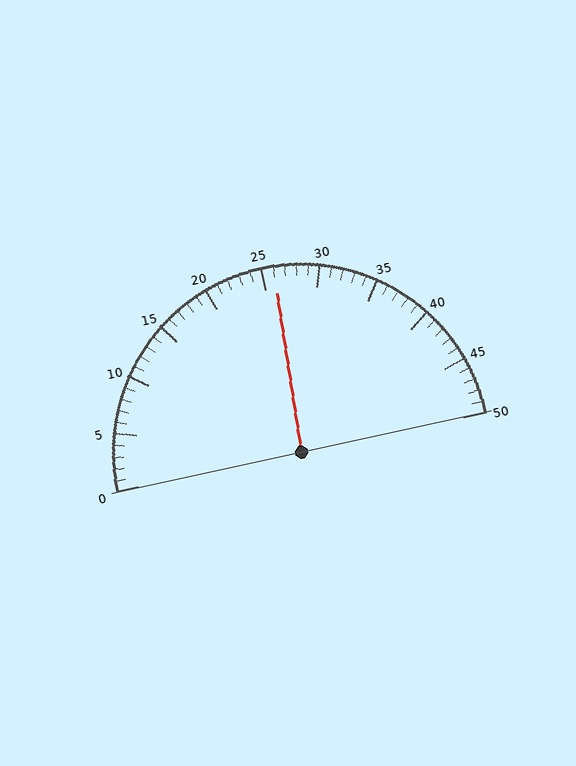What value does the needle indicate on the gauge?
The needle indicates approximately 26.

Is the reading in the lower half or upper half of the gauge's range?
The reading is in the upper half of the range (0 to 50).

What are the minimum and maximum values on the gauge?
The gauge ranges from 0 to 50.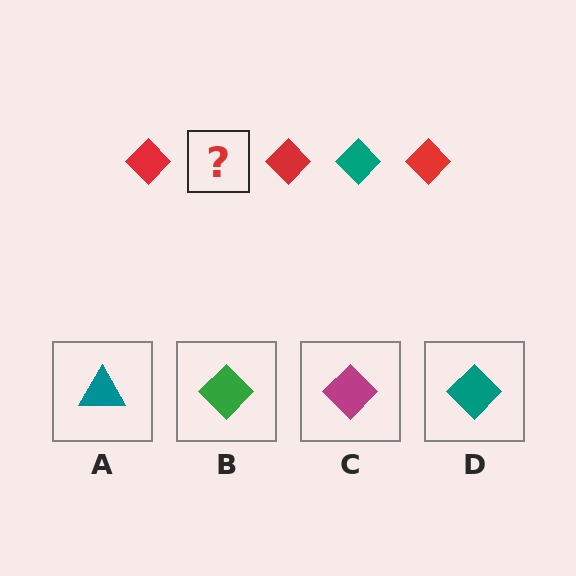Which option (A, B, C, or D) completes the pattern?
D.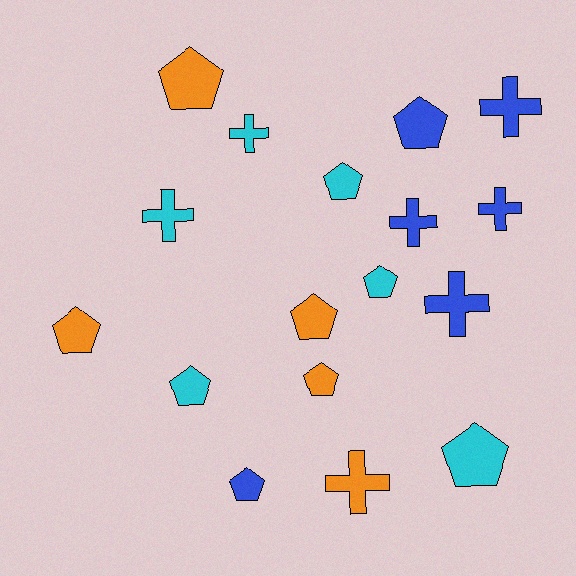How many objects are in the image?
There are 17 objects.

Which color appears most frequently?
Blue, with 6 objects.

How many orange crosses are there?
There is 1 orange cross.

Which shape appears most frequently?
Pentagon, with 10 objects.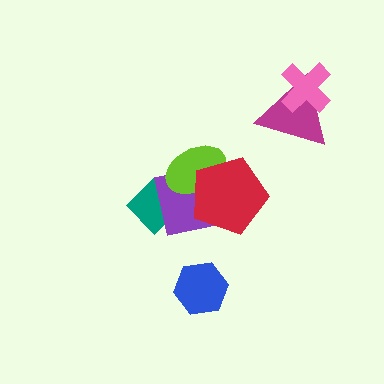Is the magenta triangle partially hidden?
Yes, it is partially covered by another shape.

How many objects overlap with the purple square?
3 objects overlap with the purple square.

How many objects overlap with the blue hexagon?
0 objects overlap with the blue hexagon.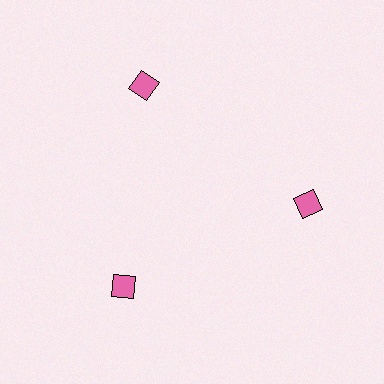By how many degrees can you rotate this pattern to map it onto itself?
The pattern maps onto itself every 120 degrees of rotation.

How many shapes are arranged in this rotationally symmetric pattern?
There are 3 shapes, arranged in 3 groups of 1.